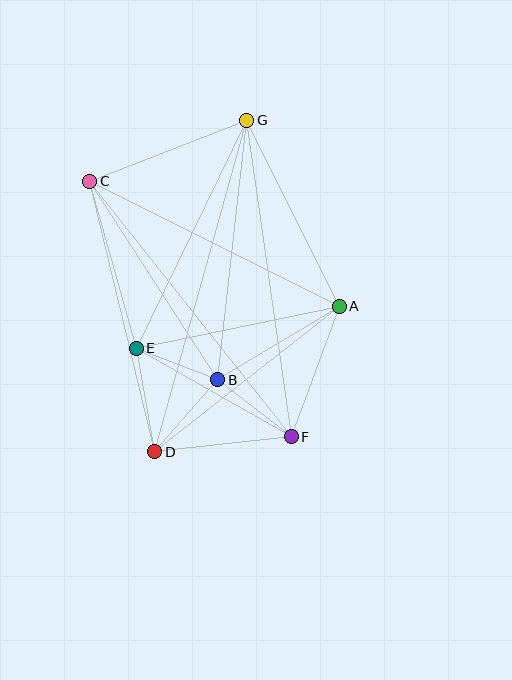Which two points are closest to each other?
Points B and E are closest to each other.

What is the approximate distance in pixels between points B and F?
The distance between B and F is approximately 93 pixels.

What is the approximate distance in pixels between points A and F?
The distance between A and F is approximately 139 pixels.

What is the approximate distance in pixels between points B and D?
The distance between B and D is approximately 96 pixels.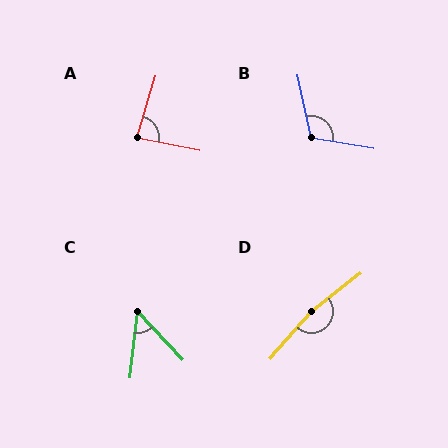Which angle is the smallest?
C, at approximately 49 degrees.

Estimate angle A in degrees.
Approximately 84 degrees.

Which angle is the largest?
D, at approximately 169 degrees.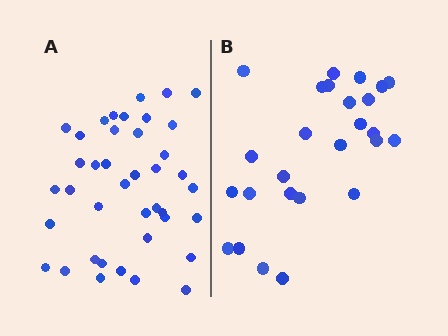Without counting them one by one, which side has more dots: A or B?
Region A (the left region) has more dots.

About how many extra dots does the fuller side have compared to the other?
Region A has approximately 15 more dots than region B.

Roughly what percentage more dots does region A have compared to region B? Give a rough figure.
About 55% more.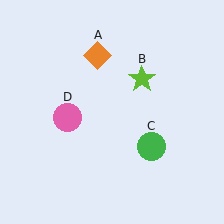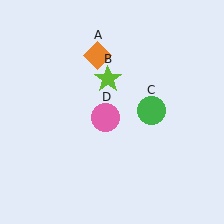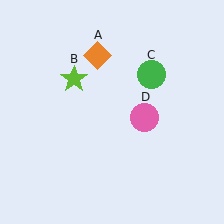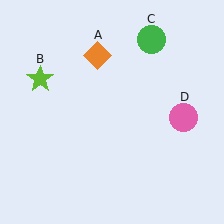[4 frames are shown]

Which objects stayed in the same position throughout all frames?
Orange diamond (object A) remained stationary.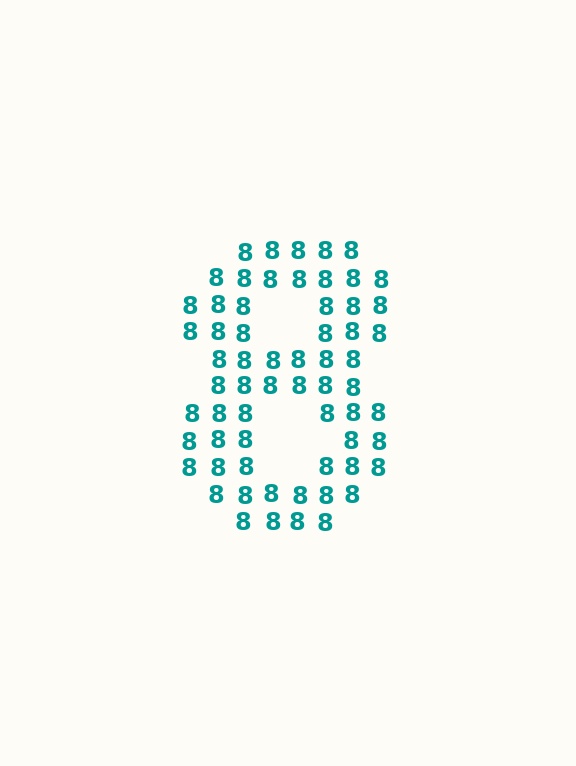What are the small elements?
The small elements are digit 8's.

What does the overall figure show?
The overall figure shows the digit 8.